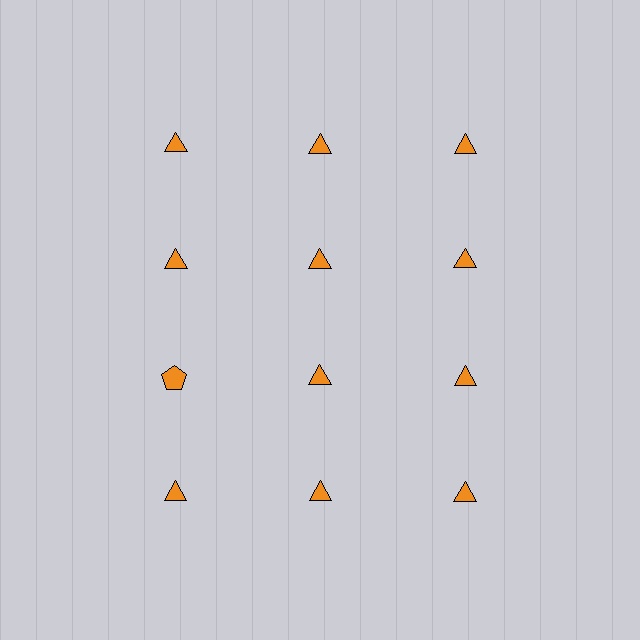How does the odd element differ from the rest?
It has a different shape: pentagon instead of triangle.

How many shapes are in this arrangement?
There are 12 shapes arranged in a grid pattern.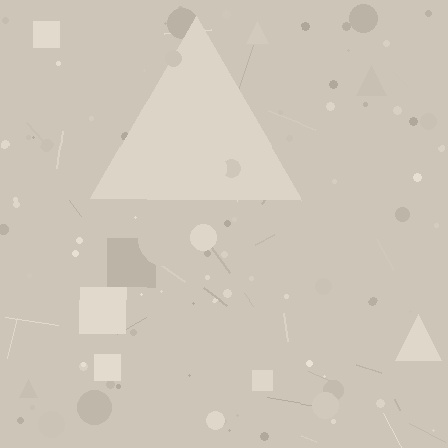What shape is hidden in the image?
A triangle is hidden in the image.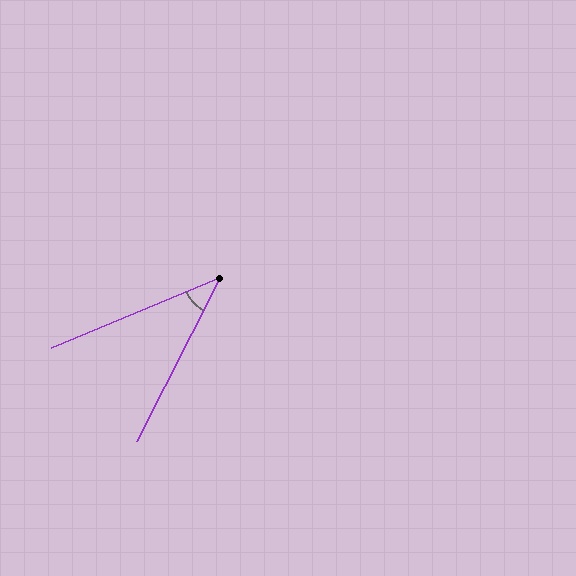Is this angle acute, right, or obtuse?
It is acute.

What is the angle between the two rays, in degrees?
Approximately 40 degrees.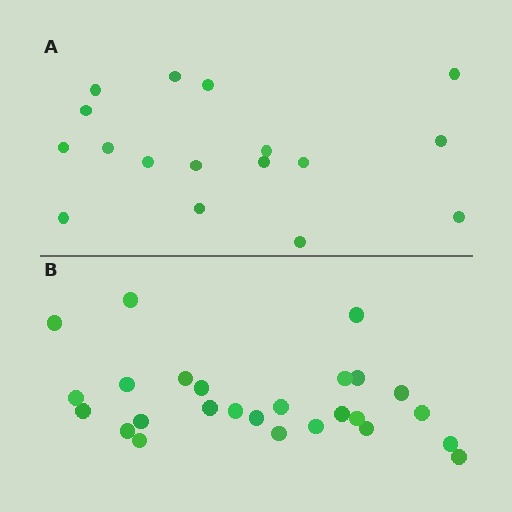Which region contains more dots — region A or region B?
Region B (the bottom region) has more dots.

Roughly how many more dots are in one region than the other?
Region B has roughly 8 or so more dots than region A.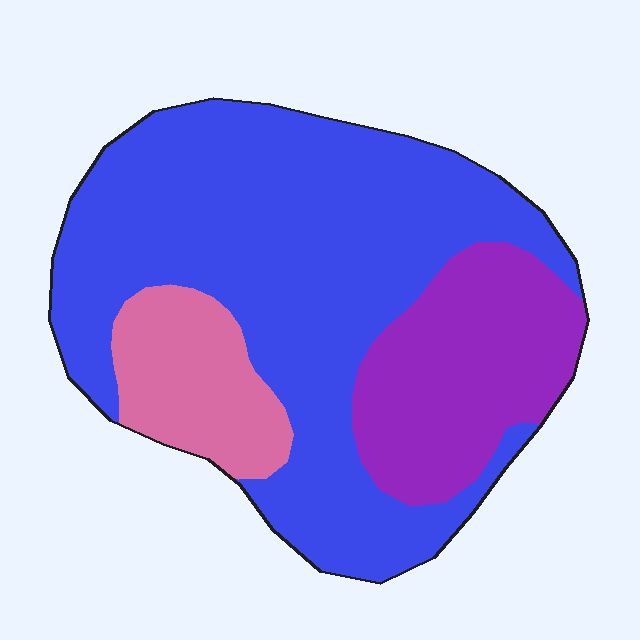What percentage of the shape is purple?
Purple covers 23% of the shape.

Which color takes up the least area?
Pink, at roughly 15%.